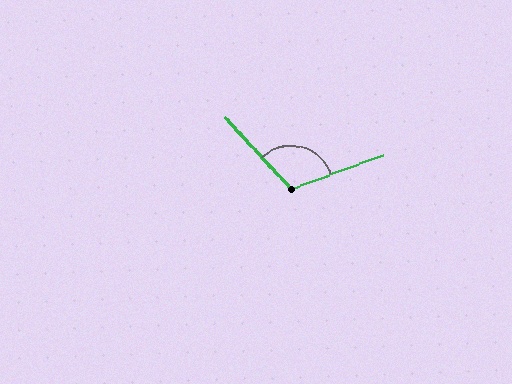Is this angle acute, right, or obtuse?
It is obtuse.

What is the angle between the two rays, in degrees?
Approximately 112 degrees.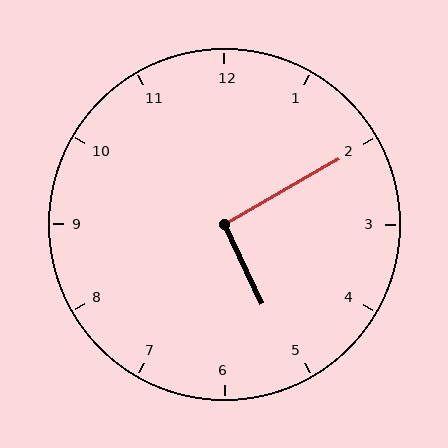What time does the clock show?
5:10.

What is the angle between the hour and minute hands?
Approximately 95 degrees.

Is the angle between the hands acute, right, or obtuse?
It is right.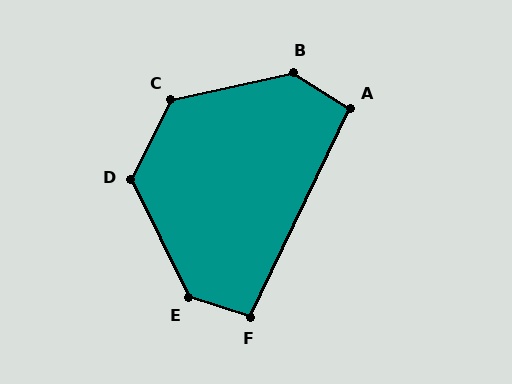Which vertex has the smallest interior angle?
A, at approximately 97 degrees.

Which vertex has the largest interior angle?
B, at approximately 134 degrees.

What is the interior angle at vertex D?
Approximately 128 degrees (obtuse).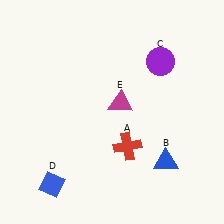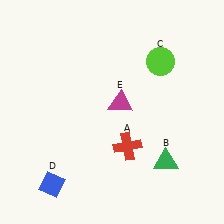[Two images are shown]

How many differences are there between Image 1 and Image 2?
There are 2 differences between the two images.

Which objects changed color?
B changed from blue to green. C changed from purple to lime.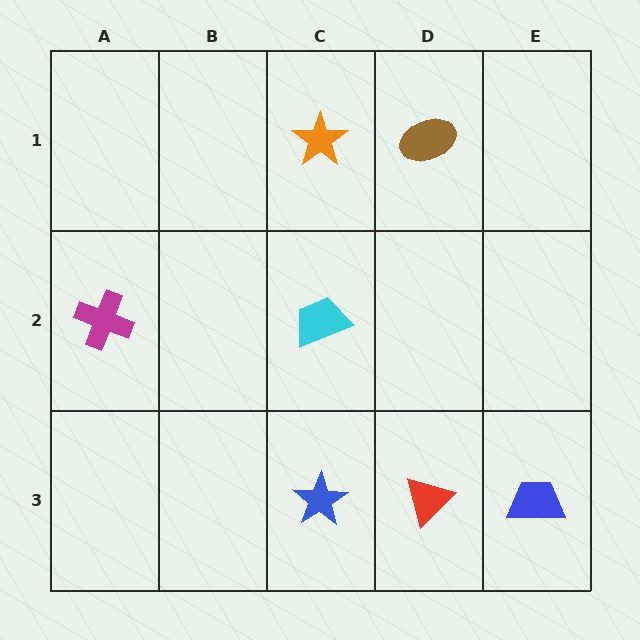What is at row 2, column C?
A cyan trapezoid.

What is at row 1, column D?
A brown ellipse.